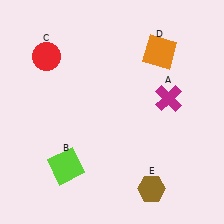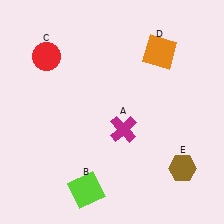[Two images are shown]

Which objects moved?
The objects that moved are: the magenta cross (A), the lime square (B), the brown hexagon (E).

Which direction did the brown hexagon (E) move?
The brown hexagon (E) moved right.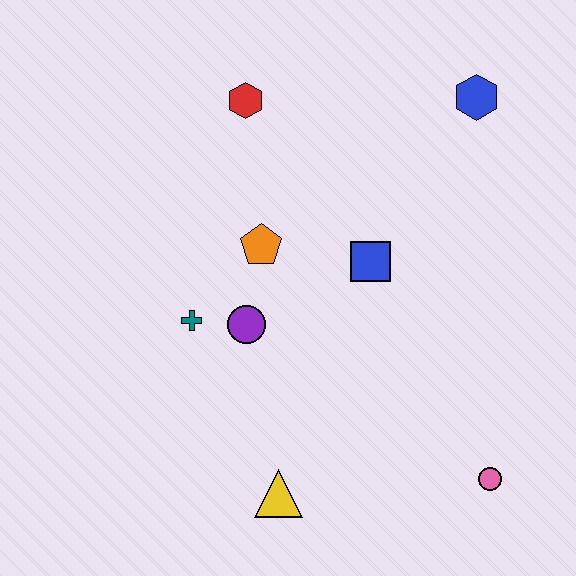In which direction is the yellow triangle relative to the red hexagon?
The yellow triangle is below the red hexagon.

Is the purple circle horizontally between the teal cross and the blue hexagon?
Yes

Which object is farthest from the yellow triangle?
The blue hexagon is farthest from the yellow triangle.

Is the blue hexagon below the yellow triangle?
No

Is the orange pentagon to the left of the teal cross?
No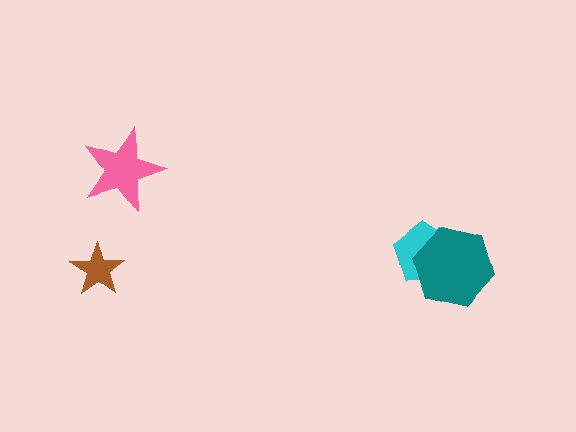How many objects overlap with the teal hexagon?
1 object overlaps with the teal hexagon.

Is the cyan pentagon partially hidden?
Yes, it is partially covered by another shape.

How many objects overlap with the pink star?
0 objects overlap with the pink star.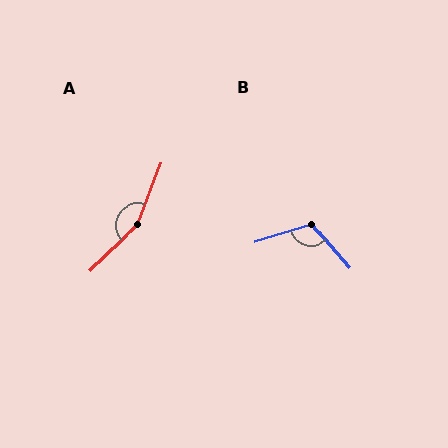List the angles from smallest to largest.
B (114°), A (155°).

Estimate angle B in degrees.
Approximately 114 degrees.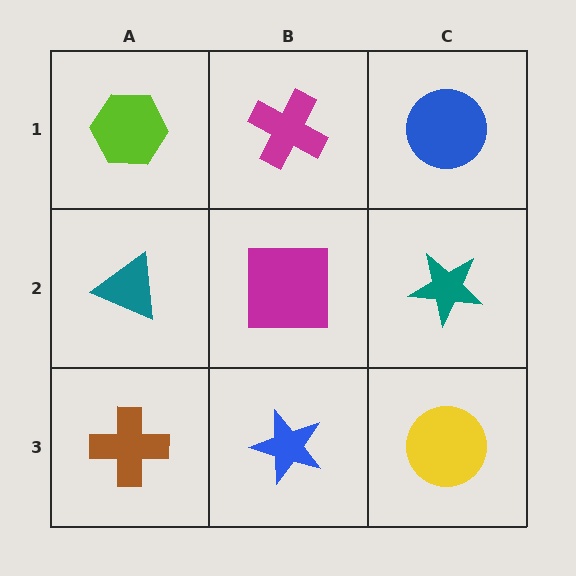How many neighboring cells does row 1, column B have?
3.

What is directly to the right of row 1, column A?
A magenta cross.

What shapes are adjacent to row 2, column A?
A lime hexagon (row 1, column A), a brown cross (row 3, column A), a magenta square (row 2, column B).